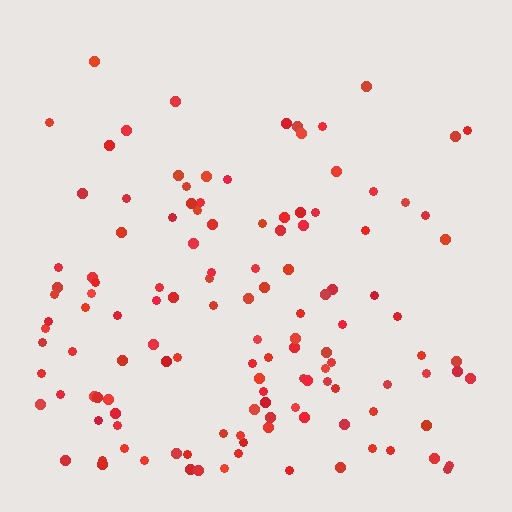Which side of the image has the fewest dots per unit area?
The top.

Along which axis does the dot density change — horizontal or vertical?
Vertical.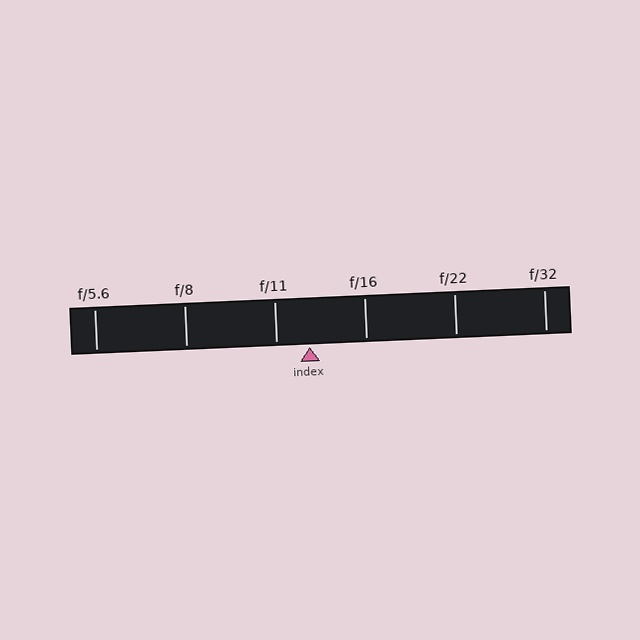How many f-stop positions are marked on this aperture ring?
There are 6 f-stop positions marked.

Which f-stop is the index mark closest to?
The index mark is closest to f/11.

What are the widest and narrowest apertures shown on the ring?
The widest aperture shown is f/5.6 and the narrowest is f/32.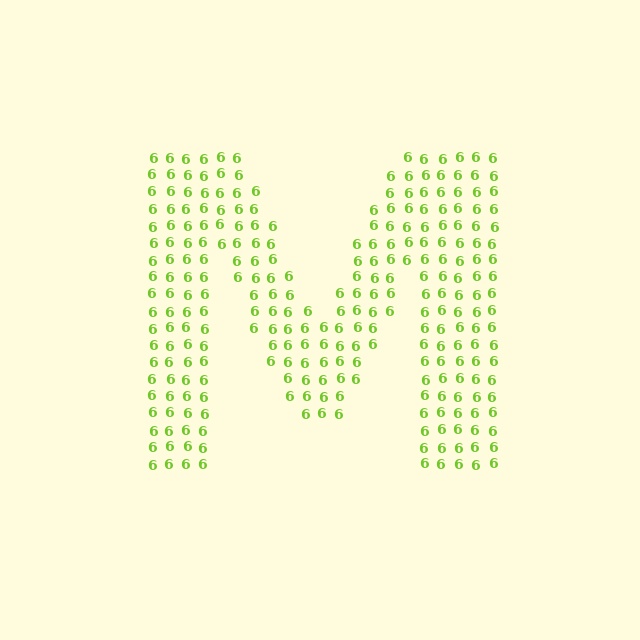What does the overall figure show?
The overall figure shows the letter M.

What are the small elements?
The small elements are digit 6's.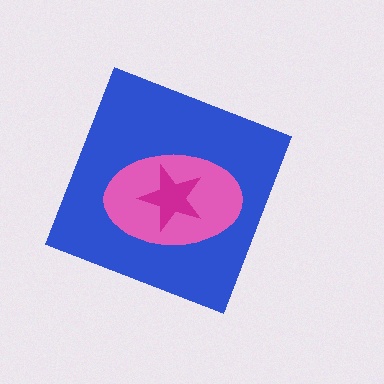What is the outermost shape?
The blue diamond.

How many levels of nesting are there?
3.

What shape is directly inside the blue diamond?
The pink ellipse.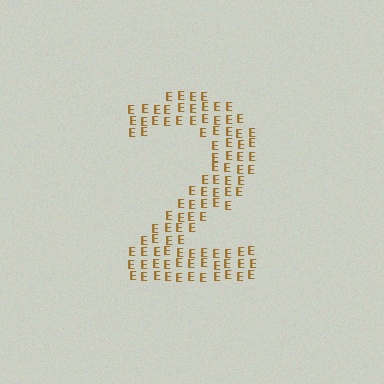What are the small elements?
The small elements are letter E's.